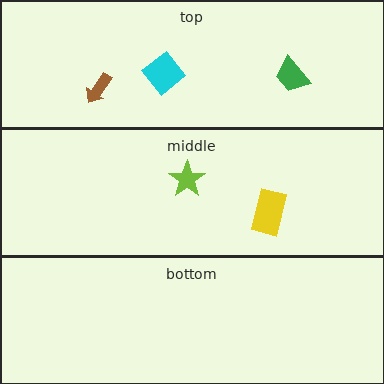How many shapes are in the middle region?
2.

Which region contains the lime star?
The middle region.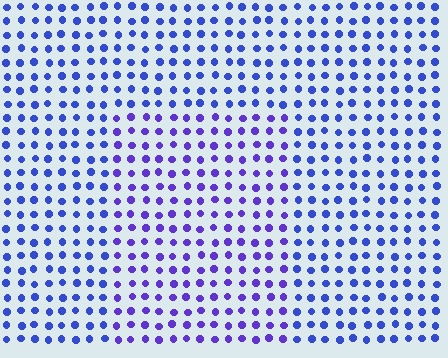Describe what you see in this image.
The image is filled with small blue elements in a uniform arrangement. A rectangle-shaped region is visible where the elements are tinted to a slightly different hue, forming a subtle color boundary.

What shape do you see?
I see a rectangle.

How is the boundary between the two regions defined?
The boundary is defined purely by a slight shift in hue (about 27 degrees). Spacing, size, and orientation are identical on both sides.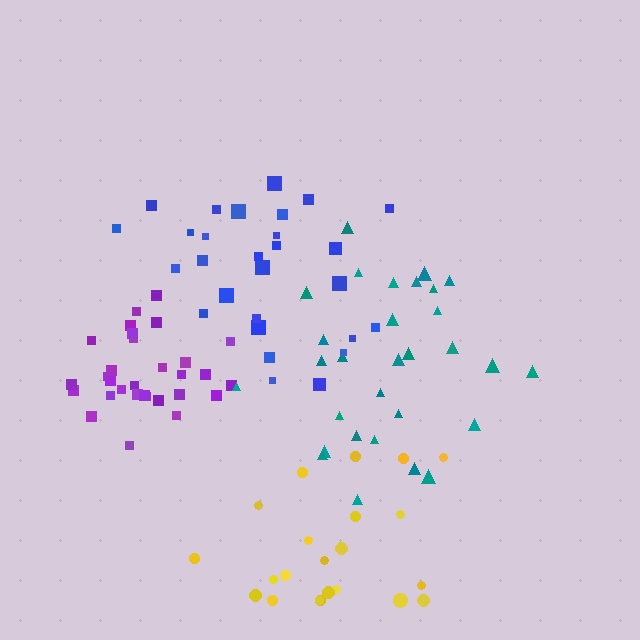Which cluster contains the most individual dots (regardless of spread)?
Purple (30).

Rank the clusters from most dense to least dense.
purple, yellow, blue, teal.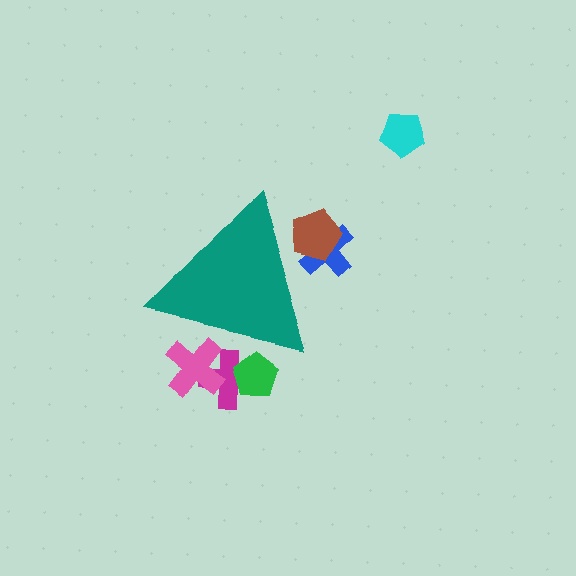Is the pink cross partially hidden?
Yes, the pink cross is partially hidden behind the teal triangle.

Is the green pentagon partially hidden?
Yes, the green pentagon is partially hidden behind the teal triangle.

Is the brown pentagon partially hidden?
Yes, the brown pentagon is partially hidden behind the teal triangle.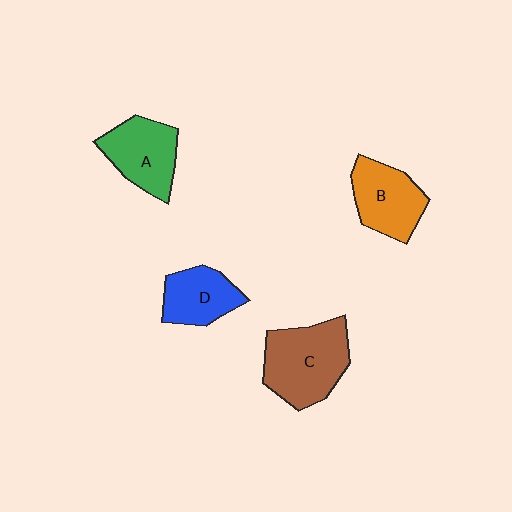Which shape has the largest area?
Shape C (brown).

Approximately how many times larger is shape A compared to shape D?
Approximately 1.2 times.